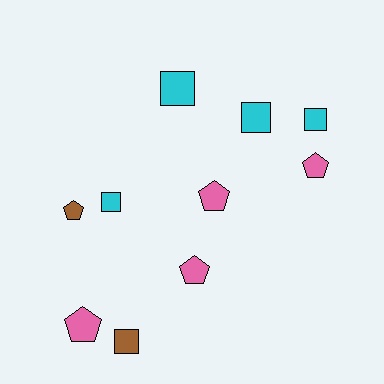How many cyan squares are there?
There are 4 cyan squares.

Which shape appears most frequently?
Square, with 5 objects.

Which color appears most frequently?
Pink, with 4 objects.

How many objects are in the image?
There are 10 objects.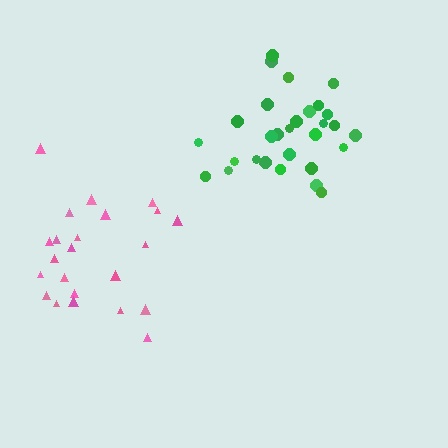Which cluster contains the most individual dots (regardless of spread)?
Green (29).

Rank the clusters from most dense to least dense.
green, pink.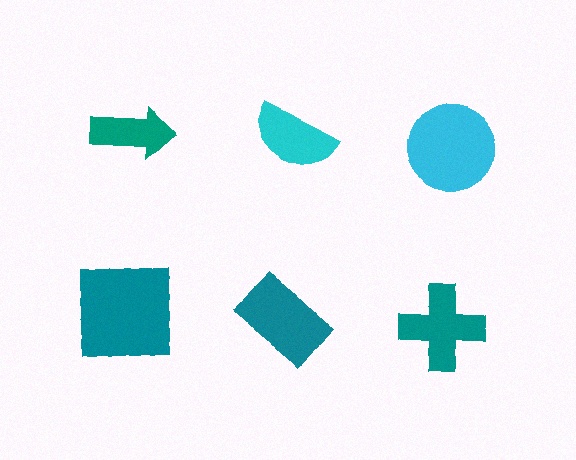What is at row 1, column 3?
A cyan circle.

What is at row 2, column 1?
A teal square.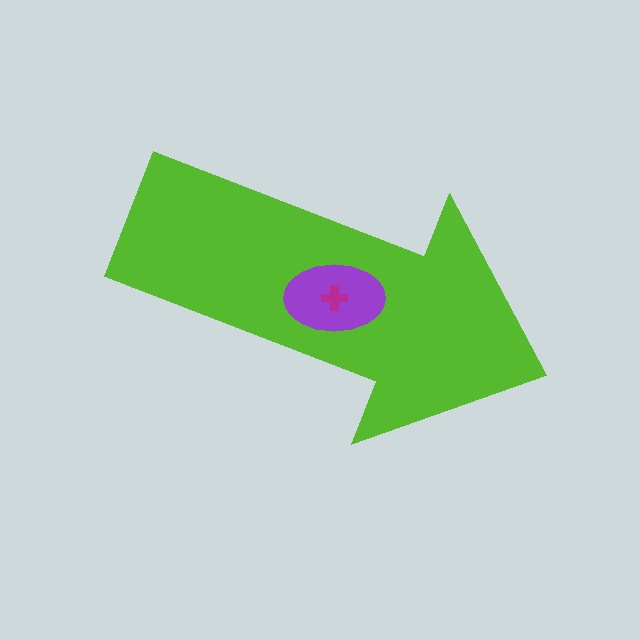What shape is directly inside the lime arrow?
The purple ellipse.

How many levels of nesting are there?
3.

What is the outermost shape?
The lime arrow.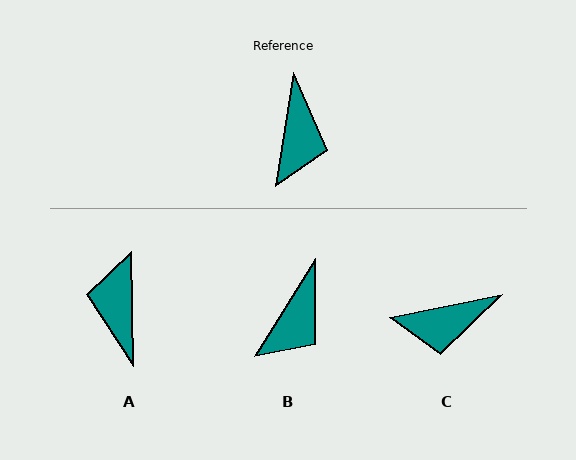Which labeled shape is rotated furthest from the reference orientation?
A, about 170 degrees away.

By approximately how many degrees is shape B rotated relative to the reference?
Approximately 24 degrees clockwise.